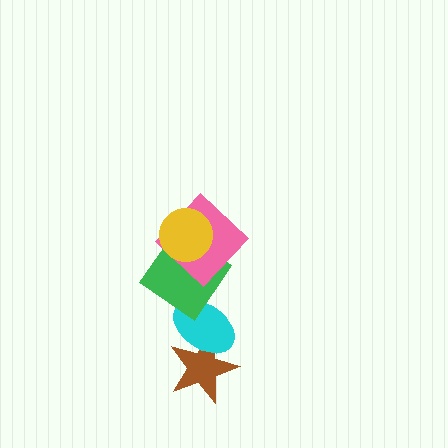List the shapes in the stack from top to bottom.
From top to bottom: the yellow circle, the pink diamond, the green diamond, the cyan ellipse, the brown star.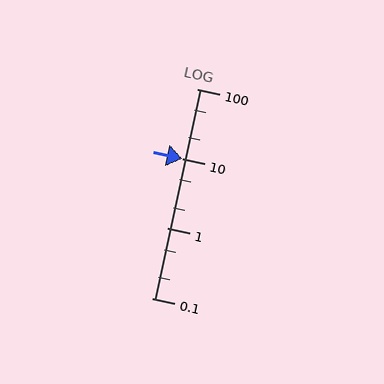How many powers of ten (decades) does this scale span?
The scale spans 3 decades, from 0.1 to 100.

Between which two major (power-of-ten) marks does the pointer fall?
The pointer is between 10 and 100.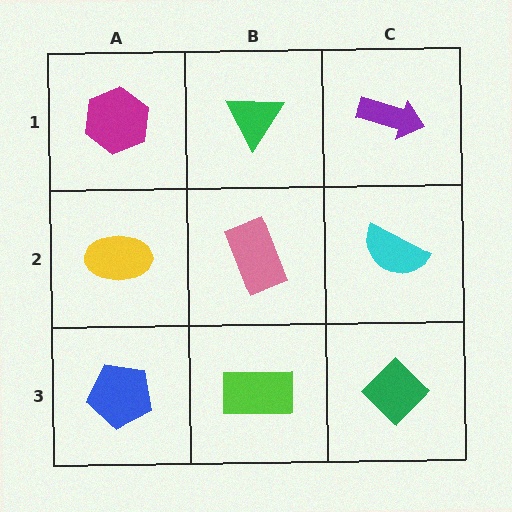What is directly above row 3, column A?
A yellow ellipse.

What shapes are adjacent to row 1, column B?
A pink rectangle (row 2, column B), a magenta hexagon (row 1, column A), a purple arrow (row 1, column C).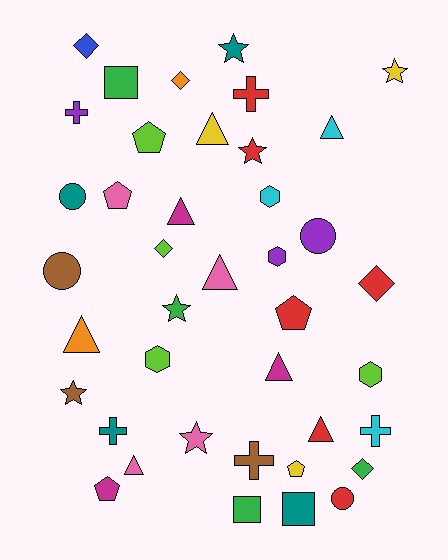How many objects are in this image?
There are 40 objects.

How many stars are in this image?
There are 6 stars.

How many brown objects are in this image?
There are 3 brown objects.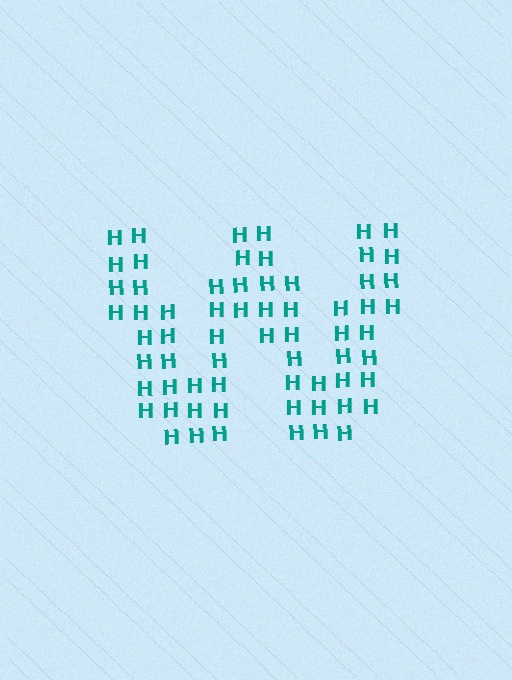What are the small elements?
The small elements are letter H's.